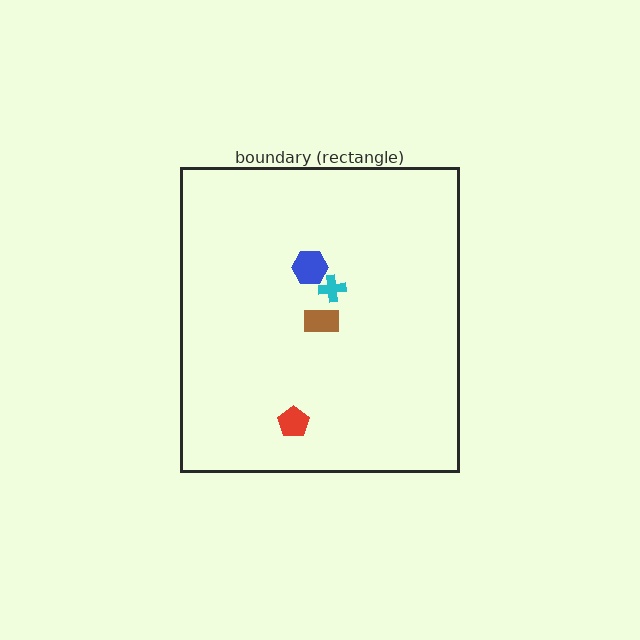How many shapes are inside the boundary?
4 inside, 0 outside.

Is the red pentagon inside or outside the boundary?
Inside.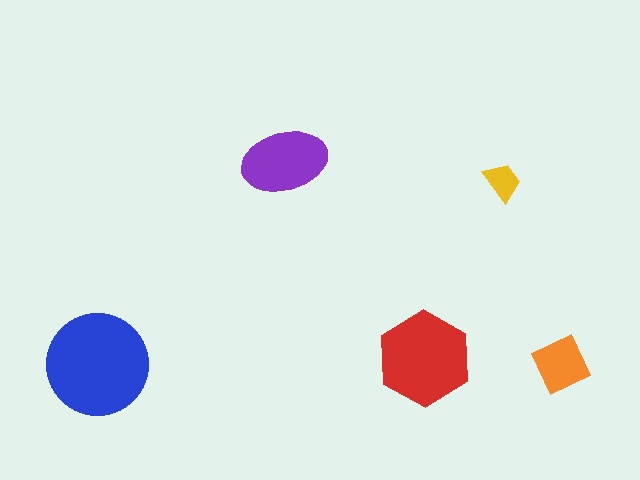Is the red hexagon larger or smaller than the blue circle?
Smaller.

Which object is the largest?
The blue circle.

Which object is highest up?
The purple ellipse is topmost.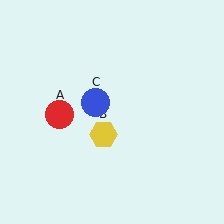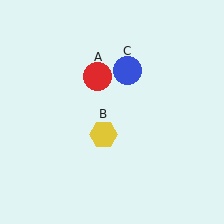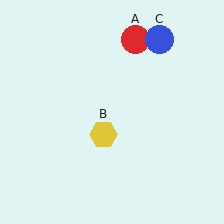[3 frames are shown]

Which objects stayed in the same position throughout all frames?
Yellow hexagon (object B) remained stationary.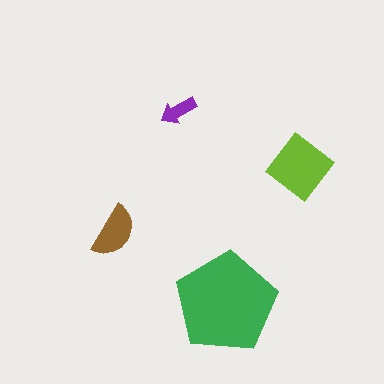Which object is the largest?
The green pentagon.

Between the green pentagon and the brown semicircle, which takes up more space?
The green pentagon.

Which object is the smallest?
The purple arrow.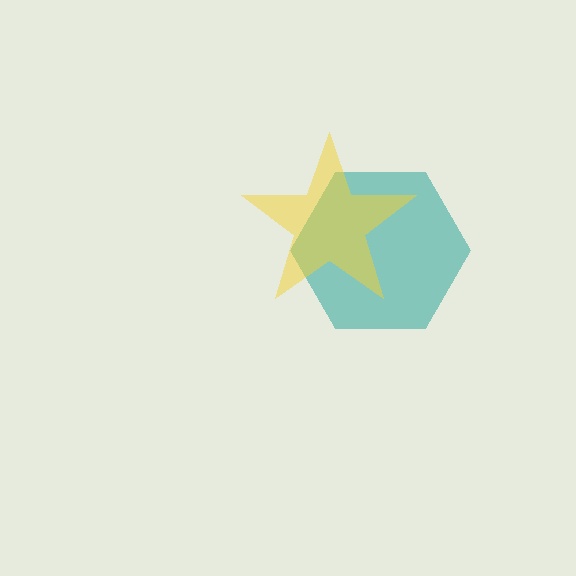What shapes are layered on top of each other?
The layered shapes are: a teal hexagon, a yellow star.